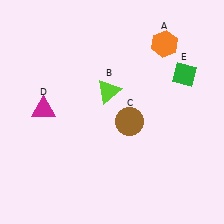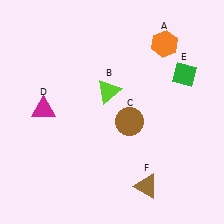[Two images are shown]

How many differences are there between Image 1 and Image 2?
There is 1 difference between the two images.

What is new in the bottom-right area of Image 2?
A brown triangle (F) was added in the bottom-right area of Image 2.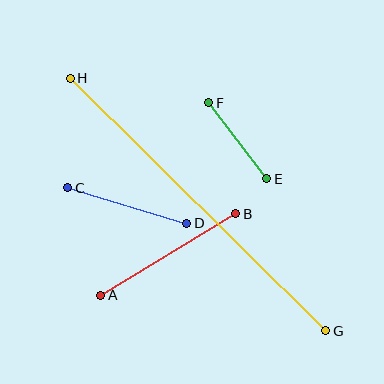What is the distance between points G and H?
The distance is approximately 359 pixels.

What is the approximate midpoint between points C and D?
The midpoint is at approximately (127, 206) pixels.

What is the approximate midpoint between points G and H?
The midpoint is at approximately (198, 204) pixels.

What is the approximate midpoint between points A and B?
The midpoint is at approximately (168, 255) pixels.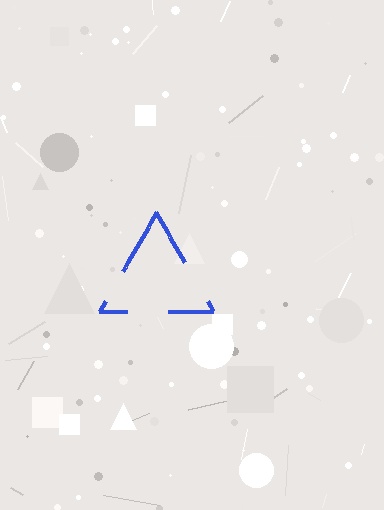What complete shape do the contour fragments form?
The contour fragments form a triangle.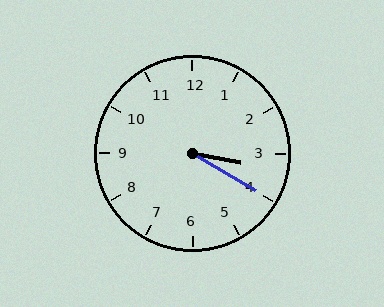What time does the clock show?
3:20.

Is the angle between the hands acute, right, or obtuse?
It is acute.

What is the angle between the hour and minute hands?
Approximately 20 degrees.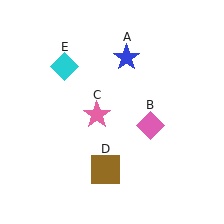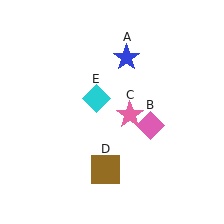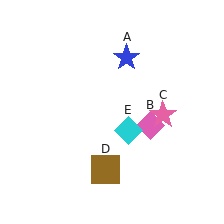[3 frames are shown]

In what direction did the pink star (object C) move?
The pink star (object C) moved right.